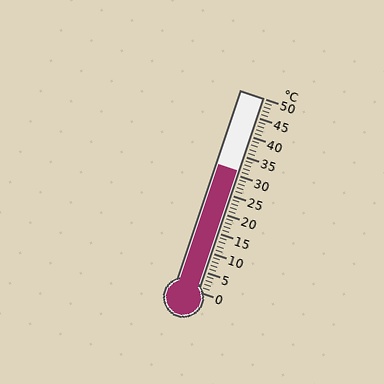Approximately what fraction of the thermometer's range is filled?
The thermometer is filled to approximately 60% of its range.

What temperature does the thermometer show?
The thermometer shows approximately 31°C.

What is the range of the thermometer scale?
The thermometer scale ranges from 0°C to 50°C.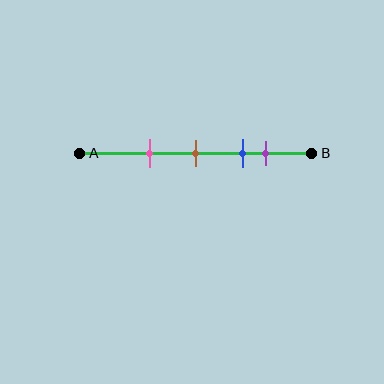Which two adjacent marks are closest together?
The blue and purple marks are the closest adjacent pair.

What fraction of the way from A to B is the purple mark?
The purple mark is approximately 80% (0.8) of the way from A to B.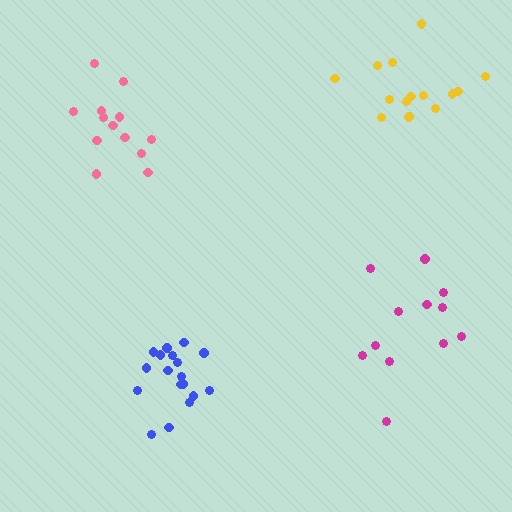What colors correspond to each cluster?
The clusters are colored: yellow, magenta, blue, pink.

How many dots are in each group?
Group 1: 14 dots, Group 2: 12 dots, Group 3: 18 dots, Group 4: 13 dots (57 total).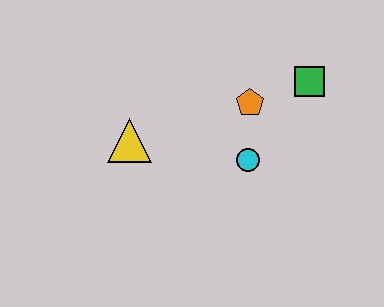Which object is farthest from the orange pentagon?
The yellow triangle is farthest from the orange pentagon.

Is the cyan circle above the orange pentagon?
No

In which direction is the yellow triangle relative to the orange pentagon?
The yellow triangle is to the left of the orange pentagon.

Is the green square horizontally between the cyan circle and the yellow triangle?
No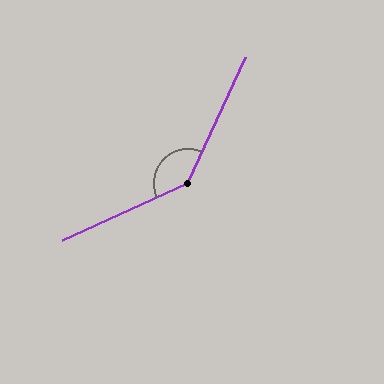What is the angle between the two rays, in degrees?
Approximately 139 degrees.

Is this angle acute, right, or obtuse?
It is obtuse.